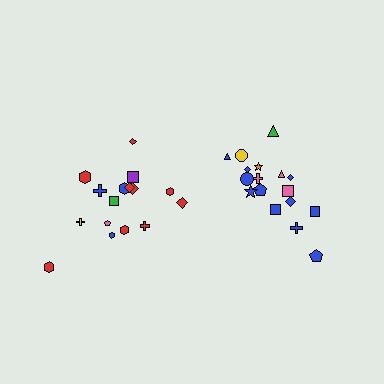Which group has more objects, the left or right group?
The right group.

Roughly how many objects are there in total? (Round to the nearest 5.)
Roughly 35 objects in total.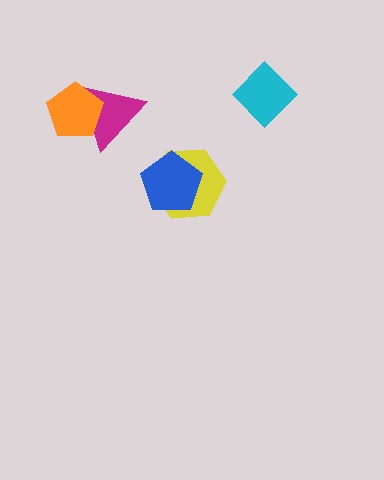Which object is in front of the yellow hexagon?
The blue pentagon is in front of the yellow hexagon.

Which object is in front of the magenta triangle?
The orange pentagon is in front of the magenta triangle.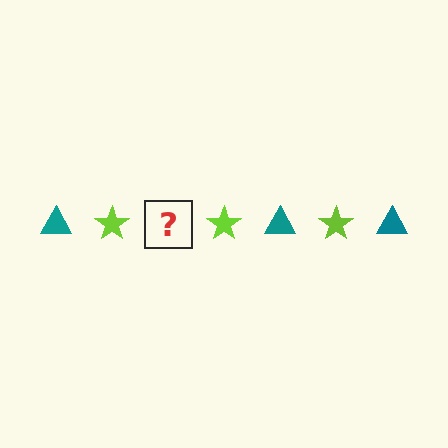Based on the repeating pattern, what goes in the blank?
The blank should be a teal triangle.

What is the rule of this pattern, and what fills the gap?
The rule is that the pattern alternates between teal triangle and lime star. The gap should be filled with a teal triangle.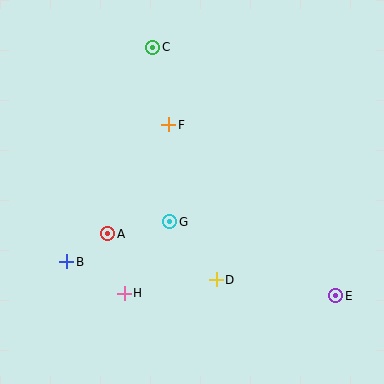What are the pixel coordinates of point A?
Point A is at (108, 234).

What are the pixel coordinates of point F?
Point F is at (169, 125).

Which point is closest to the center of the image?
Point G at (170, 222) is closest to the center.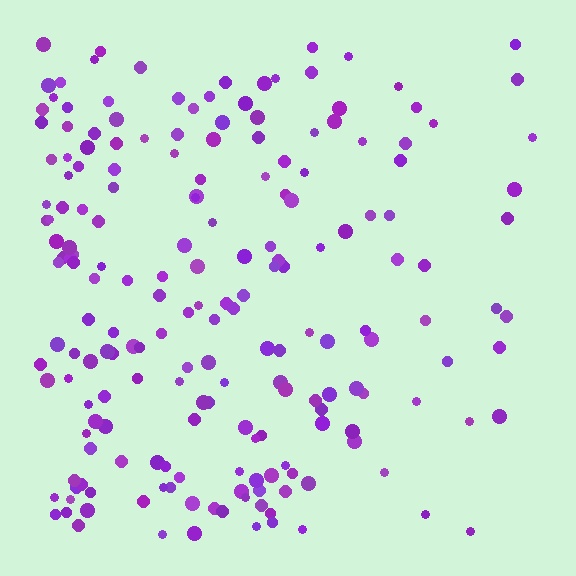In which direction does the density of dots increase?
From right to left, with the left side densest.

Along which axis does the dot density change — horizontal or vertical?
Horizontal.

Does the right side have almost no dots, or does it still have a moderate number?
Still a moderate number, just noticeably fewer than the left.